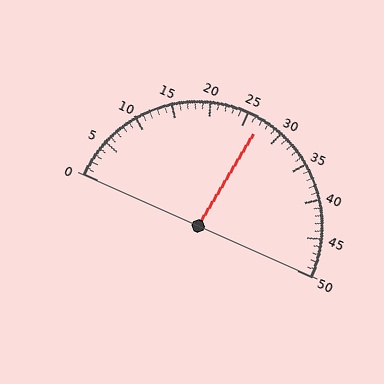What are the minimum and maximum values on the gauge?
The gauge ranges from 0 to 50.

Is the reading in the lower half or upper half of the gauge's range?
The reading is in the upper half of the range (0 to 50).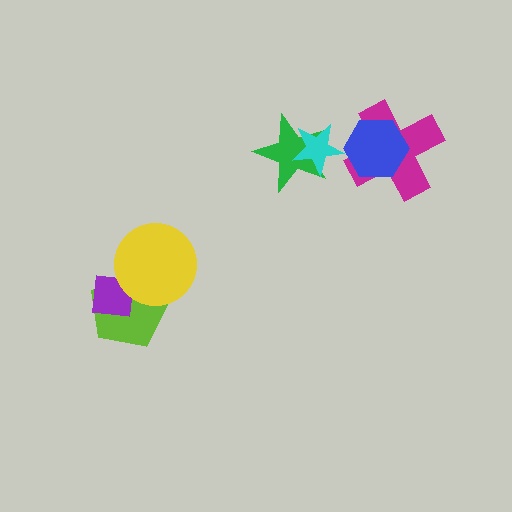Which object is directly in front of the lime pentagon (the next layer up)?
The purple square is directly in front of the lime pentagon.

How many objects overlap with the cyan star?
1 object overlaps with the cyan star.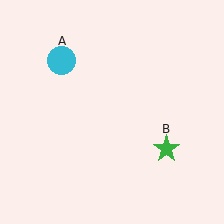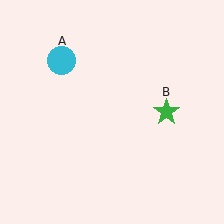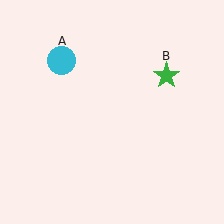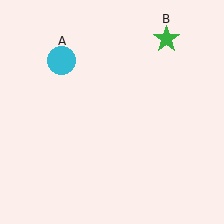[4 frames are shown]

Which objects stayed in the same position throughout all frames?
Cyan circle (object A) remained stationary.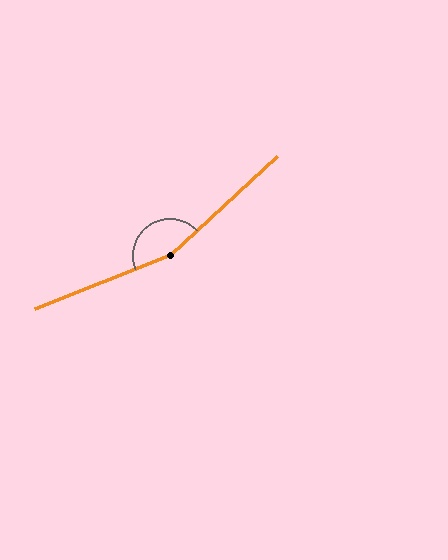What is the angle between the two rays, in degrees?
Approximately 159 degrees.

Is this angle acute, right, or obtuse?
It is obtuse.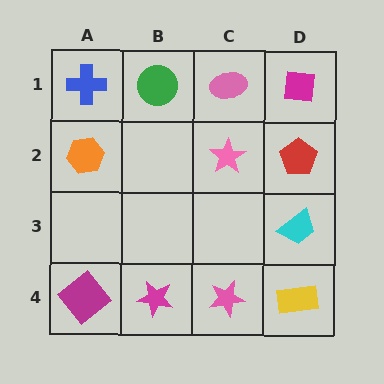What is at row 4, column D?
A yellow rectangle.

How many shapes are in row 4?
4 shapes.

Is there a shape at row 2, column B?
No, that cell is empty.